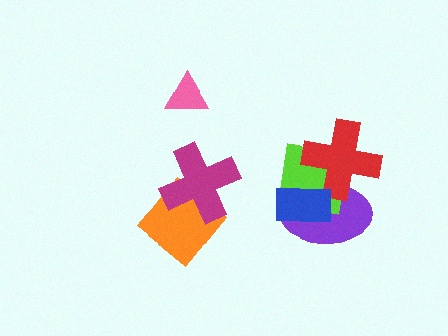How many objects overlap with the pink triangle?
0 objects overlap with the pink triangle.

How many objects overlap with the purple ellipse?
3 objects overlap with the purple ellipse.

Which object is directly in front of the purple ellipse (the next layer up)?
The lime square is directly in front of the purple ellipse.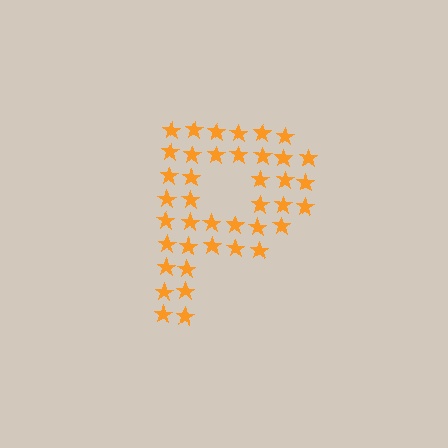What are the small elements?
The small elements are stars.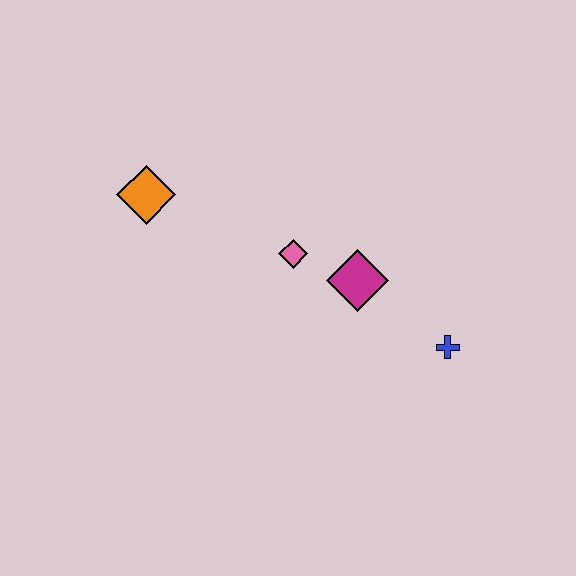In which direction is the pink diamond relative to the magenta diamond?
The pink diamond is to the left of the magenta diamond.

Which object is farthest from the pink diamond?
The blue cross is farthest from the pink diamond.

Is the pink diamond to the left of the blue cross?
Yes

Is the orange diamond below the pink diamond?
No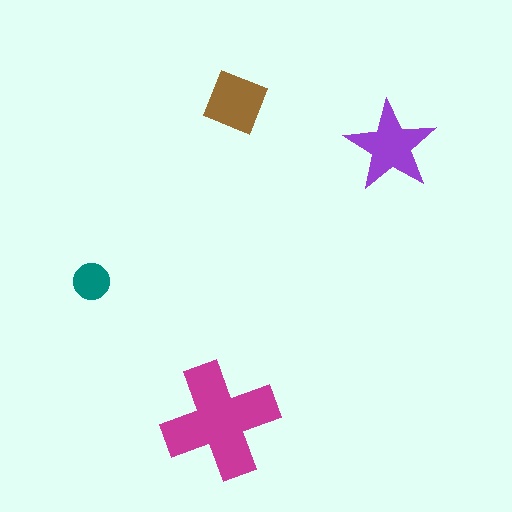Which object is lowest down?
The magenta cross is bottommost.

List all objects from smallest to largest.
The teal circle, the brown diamond, the purple star, the magenta cross.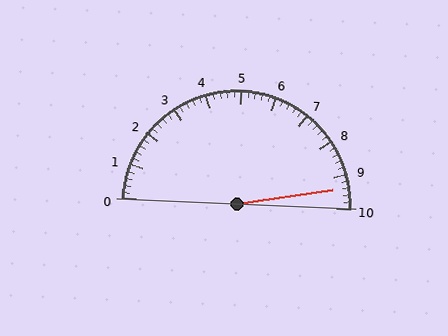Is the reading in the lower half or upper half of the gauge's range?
The reading is in the upper half of the range (0 to 10).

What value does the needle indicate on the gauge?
The needle indicates approximately 9.4.